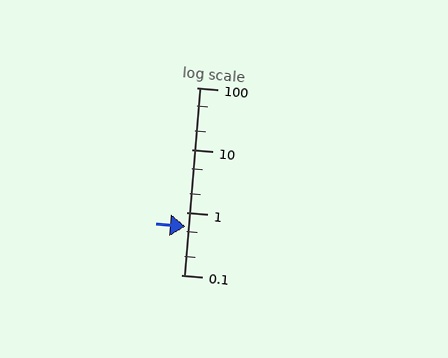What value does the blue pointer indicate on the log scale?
The pointer indicates approximately 0.59.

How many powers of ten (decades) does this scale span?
The scale spans 3 decades, from 0.1 to 100.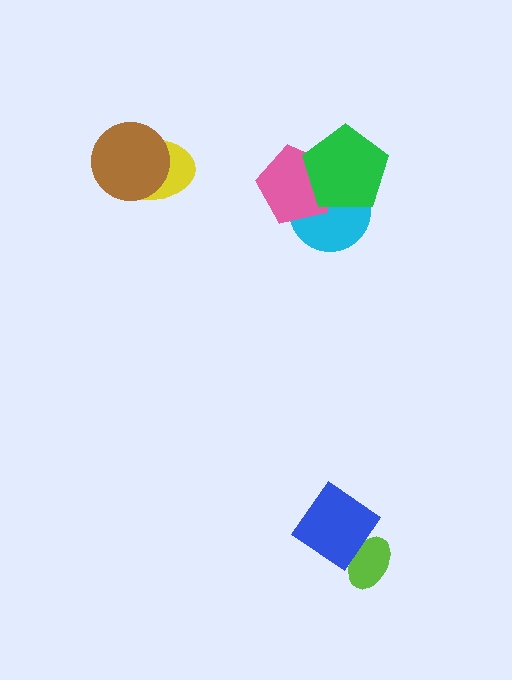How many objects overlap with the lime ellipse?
1 object overlaps with the lime ellipse.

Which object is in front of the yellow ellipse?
The brown circle is in front of the yellow ellipse.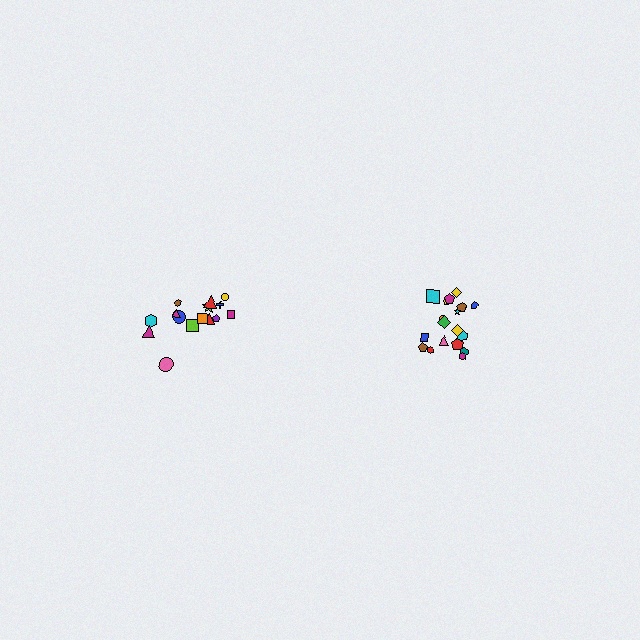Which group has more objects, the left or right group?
The right group.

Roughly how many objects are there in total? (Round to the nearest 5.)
Roughly 35 objects in total.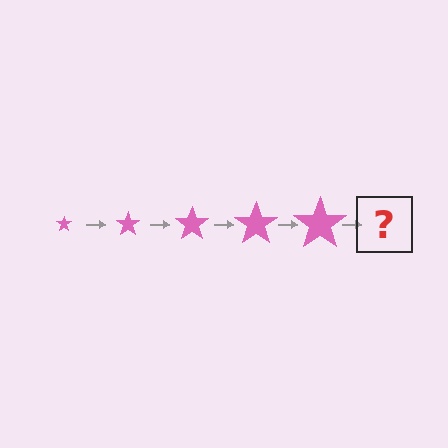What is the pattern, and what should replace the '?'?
The pattern is that the star gets progressively larger each step. The '?' should be a pink star, larger than the previous one.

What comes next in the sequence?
The next element should be a pink star, larger than the previous one.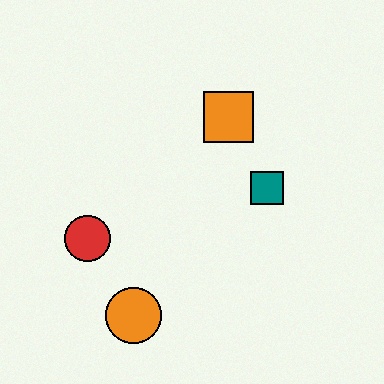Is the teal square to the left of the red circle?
No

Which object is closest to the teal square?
The orange square is closest to the teal square.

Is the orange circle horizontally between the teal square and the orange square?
No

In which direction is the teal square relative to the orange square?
The teal square is below the orange square.